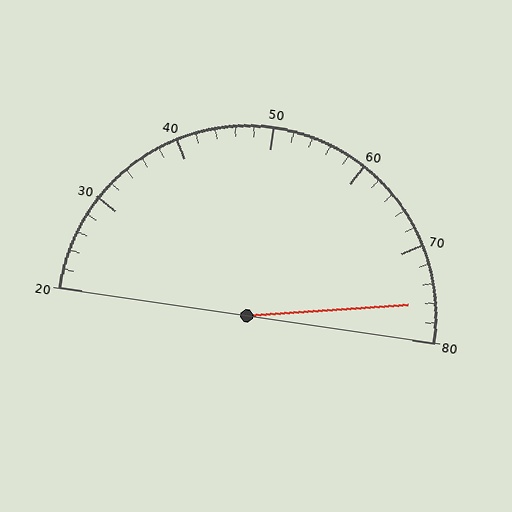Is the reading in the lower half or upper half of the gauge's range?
The reading is in the upper half of the range (20 to 80).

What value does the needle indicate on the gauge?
The needle indicates approximately 76.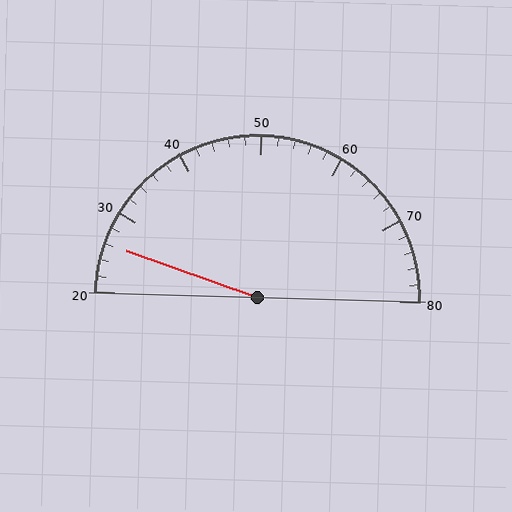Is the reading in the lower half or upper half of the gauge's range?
The reading is in the lower half of the range (20 to 80).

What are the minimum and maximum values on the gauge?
The gauge ranges from 20 to 80.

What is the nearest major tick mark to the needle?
The nearest major tick mark is 30.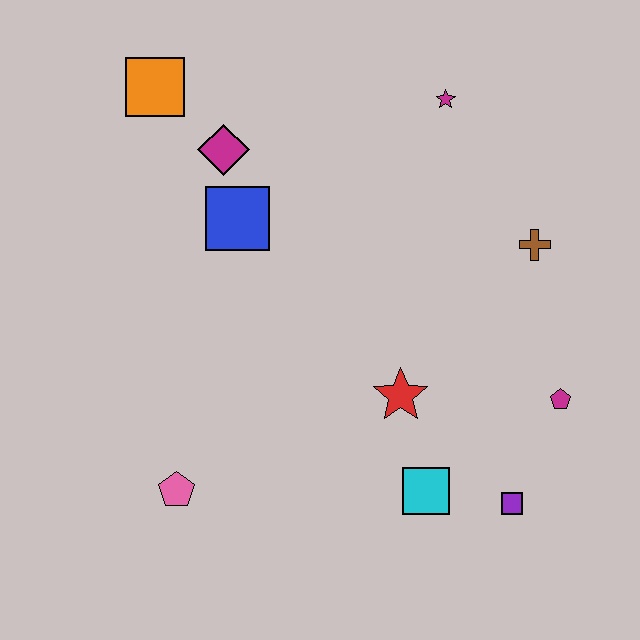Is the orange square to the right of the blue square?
No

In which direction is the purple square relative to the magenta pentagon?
The purple square is below the magenta pentagon.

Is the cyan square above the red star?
No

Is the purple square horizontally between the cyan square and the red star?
No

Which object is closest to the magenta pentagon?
The purple square is closest to the magenta pentagon.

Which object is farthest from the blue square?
The purple square is farthest from the blue square.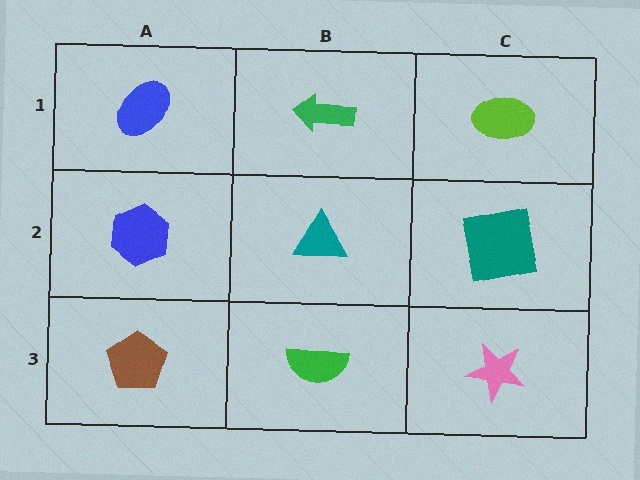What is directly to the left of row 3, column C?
A green semicircle.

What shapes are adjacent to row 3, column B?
A teal triangle (row 2, column B), a brown pentagon (row 3, column A), a pink star (row 3, column C).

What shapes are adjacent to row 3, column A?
A blue hexagon (row 2, column A), a green semicircle (row 3, column B).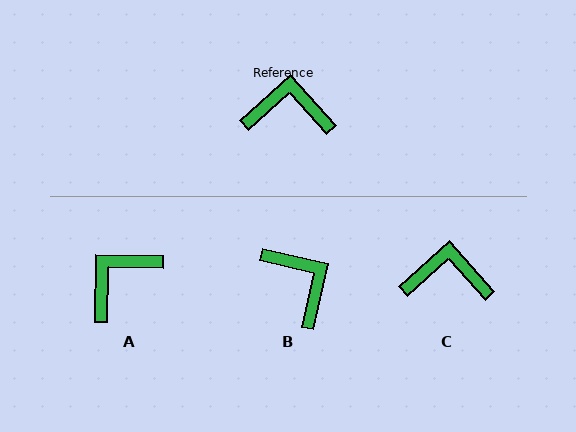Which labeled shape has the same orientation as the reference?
C.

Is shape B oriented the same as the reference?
No, it is off by about 55 degrees.